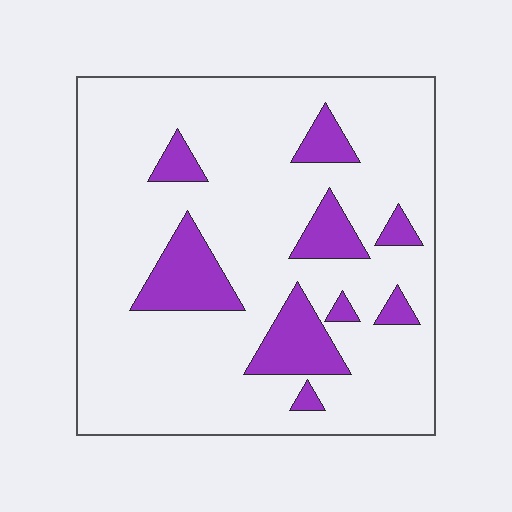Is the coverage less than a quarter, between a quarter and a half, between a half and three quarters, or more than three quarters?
Less than a quarter.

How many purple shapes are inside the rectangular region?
9.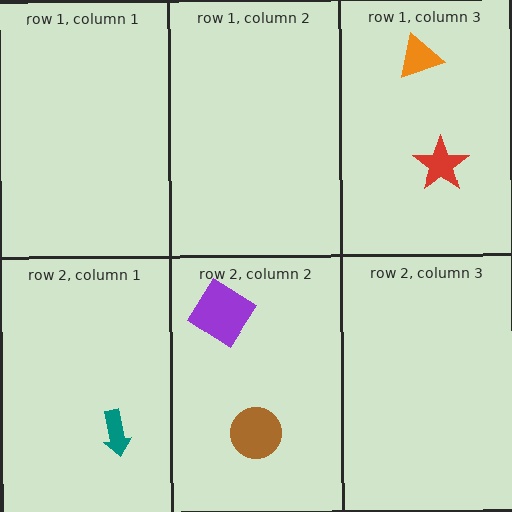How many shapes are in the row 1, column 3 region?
2.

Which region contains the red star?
The row 1, column 3 region.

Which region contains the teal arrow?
The row 2, column 1 region.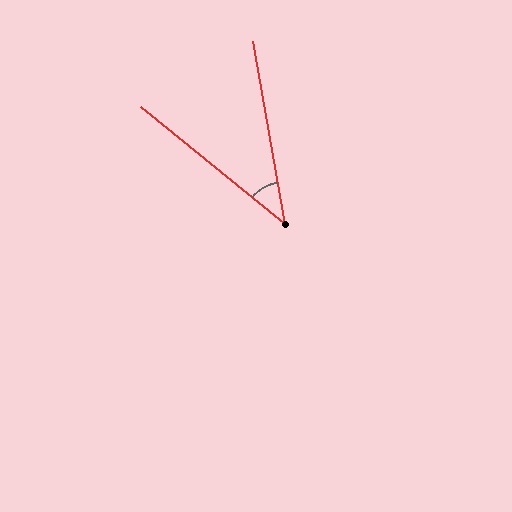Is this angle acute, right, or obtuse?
It is acute.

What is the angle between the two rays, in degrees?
Approximately 41 degrees.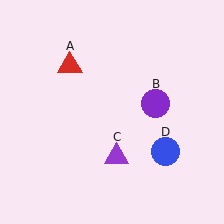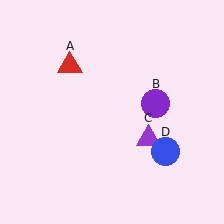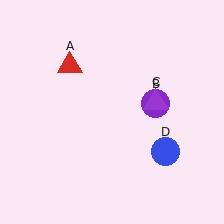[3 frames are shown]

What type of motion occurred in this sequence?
The purple triangle (object C) rotated counterclockwise around the center of the scene.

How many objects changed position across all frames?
1 object changed position: purple triangle (object C).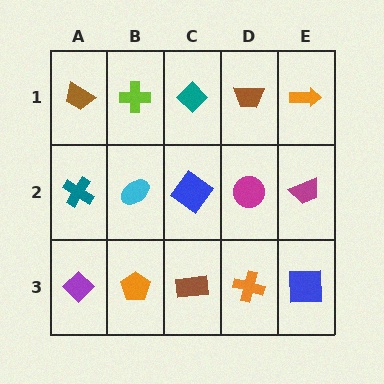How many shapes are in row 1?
5 shapes.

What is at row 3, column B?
An orange pentagon.